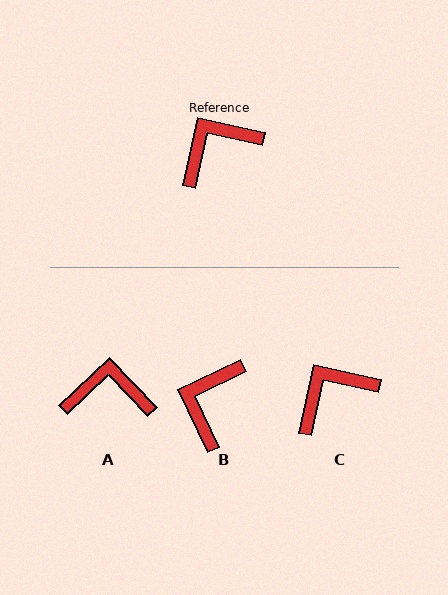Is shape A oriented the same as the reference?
No, it is off by about 34 degrees.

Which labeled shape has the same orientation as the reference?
C.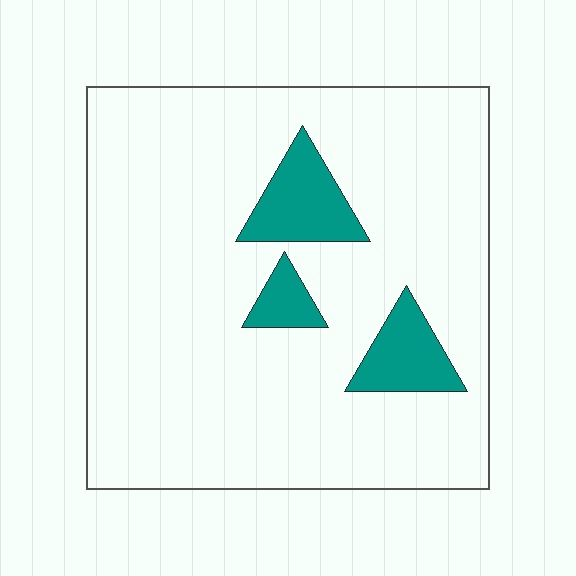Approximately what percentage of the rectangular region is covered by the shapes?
Approximately 10%.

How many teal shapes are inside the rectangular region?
3.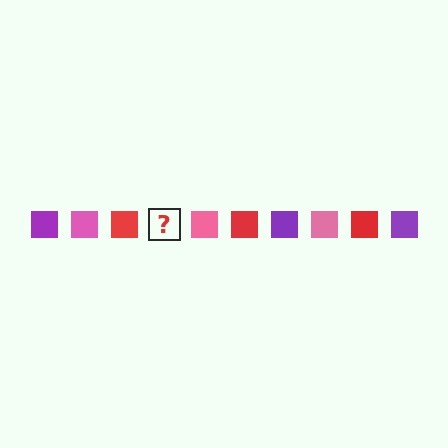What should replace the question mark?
The question mark should be replaced with a purple square.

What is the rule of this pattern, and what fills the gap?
The rule is that the pattern cycles through purple, pink, red squares. The gap should be filled with a purple square.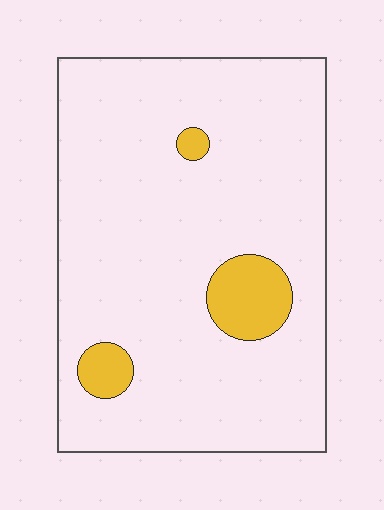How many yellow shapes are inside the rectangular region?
3.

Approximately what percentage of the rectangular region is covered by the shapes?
Approximately 10%.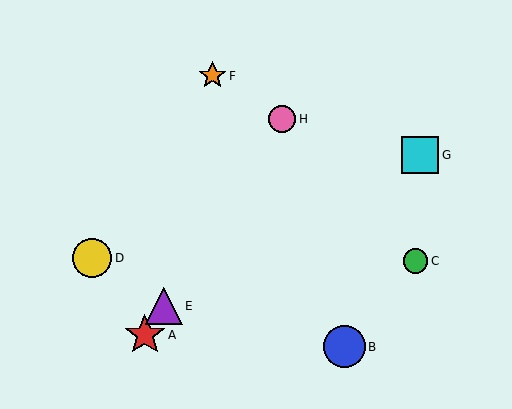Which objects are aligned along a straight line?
Objects A, E, H are aligned along a straight line.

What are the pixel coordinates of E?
Object E is at (164, 306).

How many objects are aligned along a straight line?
3 objects (A, E, H) are aligned along a straight line.